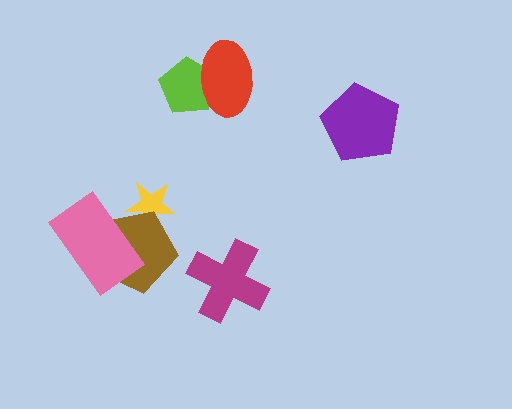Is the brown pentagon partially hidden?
Yes, it is partially covered by another shape.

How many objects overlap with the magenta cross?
0 objects overlap with the magenta cross.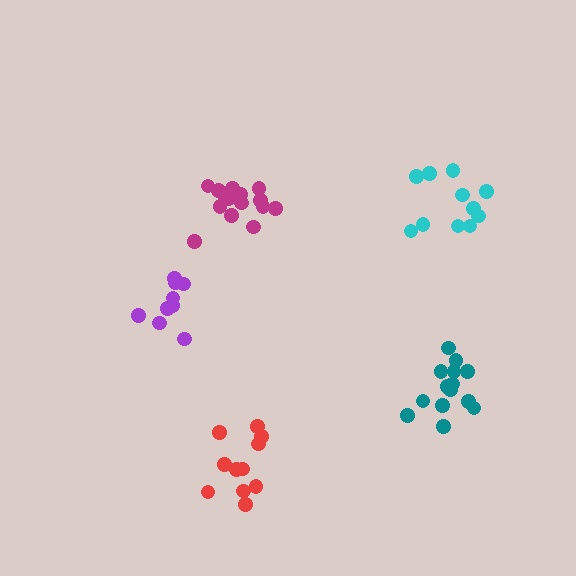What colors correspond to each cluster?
The clusters are colored: teal, cyan, purple, red, magenta.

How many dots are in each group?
Group 1: 15 dots, Group 2: 11 dots, Group 3: 9 dots, Group 4: 11 dots, Group 5: 15 dots (61 total).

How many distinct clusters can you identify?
There are 5 distinct clusters.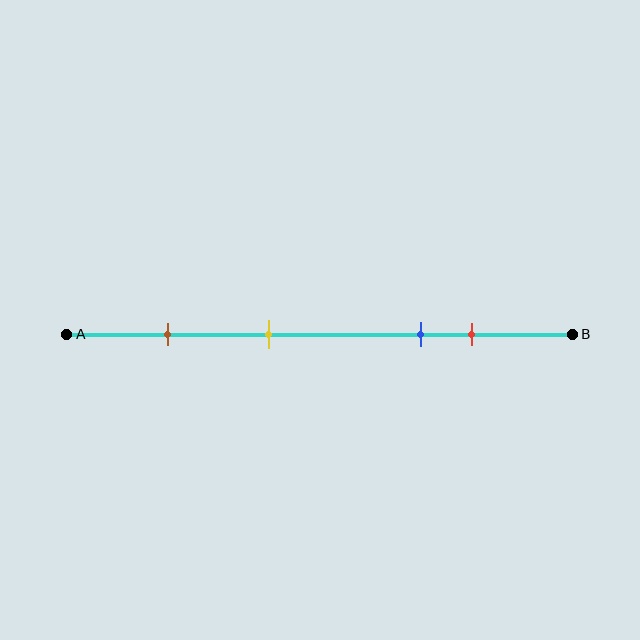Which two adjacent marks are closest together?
The blue and red marks are the closest adjacent pair.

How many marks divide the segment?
There are 4 marks dividing the segment.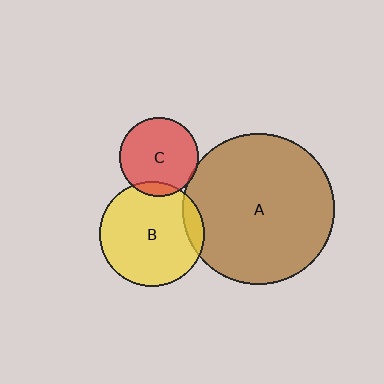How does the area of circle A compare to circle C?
Approximately 3.7 times.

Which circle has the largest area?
Circle A (brown).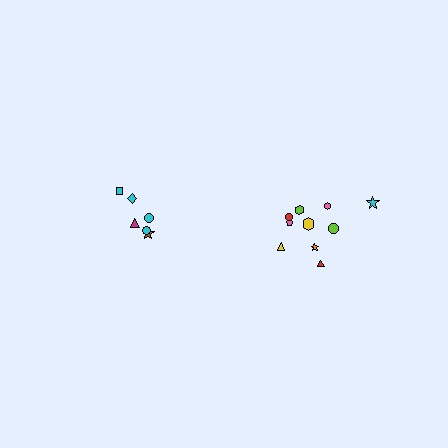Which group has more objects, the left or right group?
The right group.